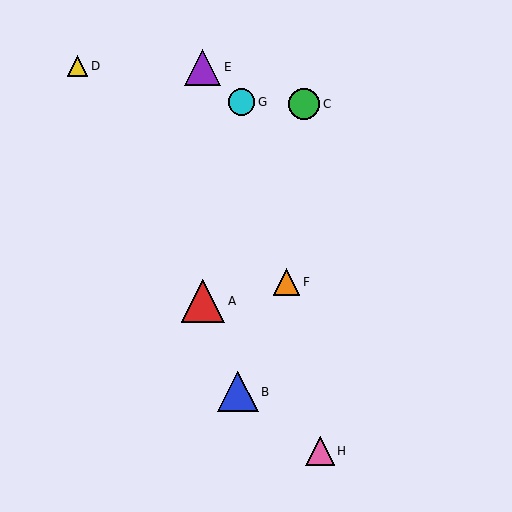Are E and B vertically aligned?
No, E is at x≈203 and B is at x≈238.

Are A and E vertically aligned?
Yes, both are at x≈203.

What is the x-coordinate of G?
Object G is at x≈241.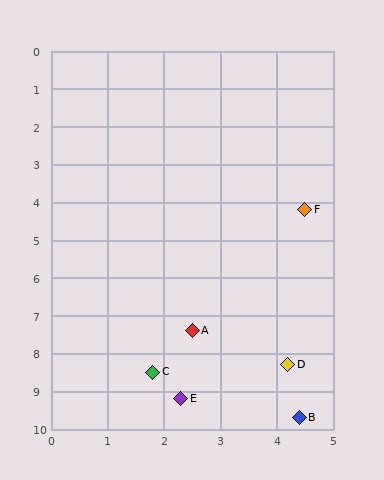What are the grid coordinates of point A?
Point A is at approximately (2.5, 7.4).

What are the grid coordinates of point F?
Point F is at approximately (4.5, 4.2).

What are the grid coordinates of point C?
Point C is at approximately (1.8, 8.5).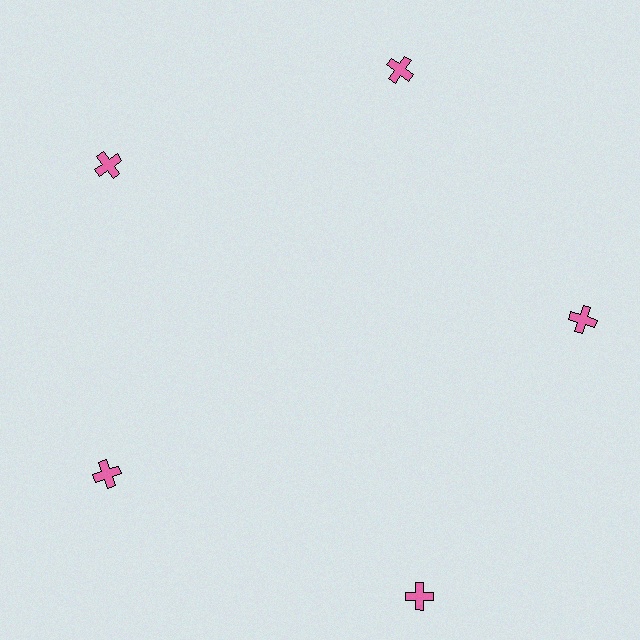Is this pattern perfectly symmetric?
No. The 5 pink crosses are arranged in a ring, but one element near the 5 o'clock position is pushed outward from the center, breaking the 5-fold rotational symmetry.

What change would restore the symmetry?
The symmetry would be restored by moving it inward, back onto the ring so that all 5 crosses sit at equal angles and equal distance from the center.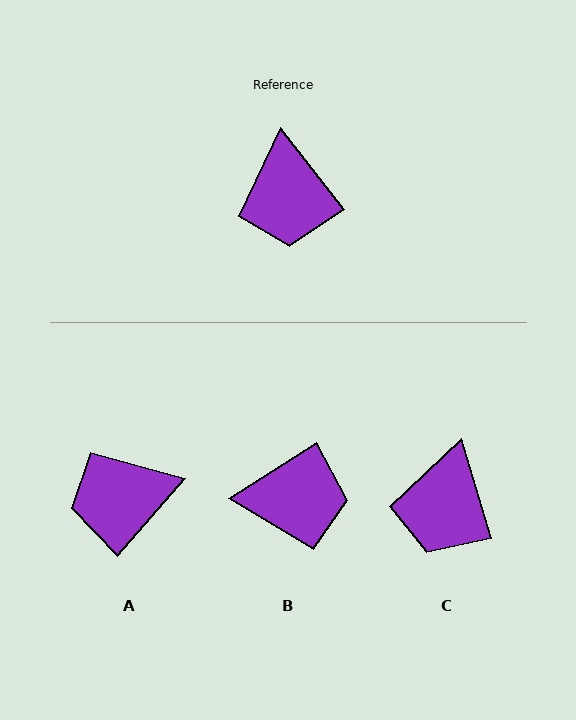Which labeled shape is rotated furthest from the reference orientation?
B, about 84 degrees away.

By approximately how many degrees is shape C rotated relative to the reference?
Approximately 21 degrees clockwise.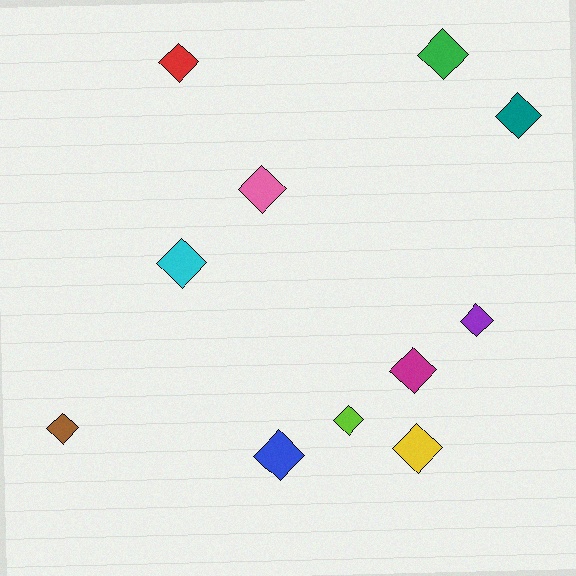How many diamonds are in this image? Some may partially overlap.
There are 11 diamonds.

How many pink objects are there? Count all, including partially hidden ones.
There is 1 pink object.